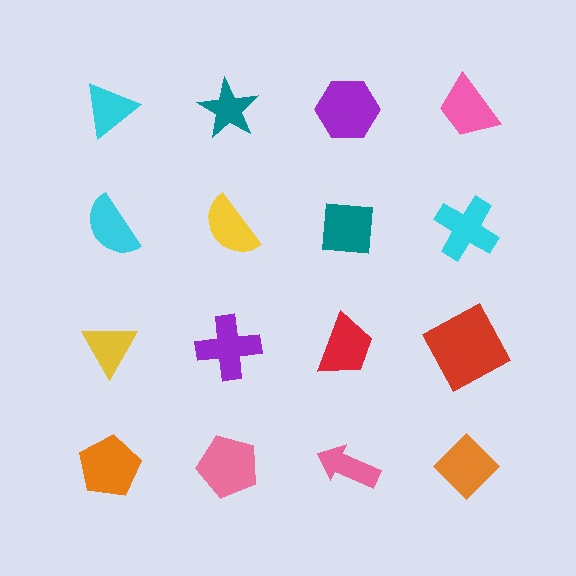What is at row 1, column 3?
A purple hexagon.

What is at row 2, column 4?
A cyan cross.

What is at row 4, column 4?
An orange diamond.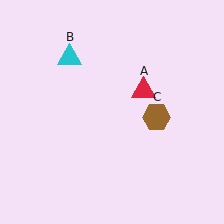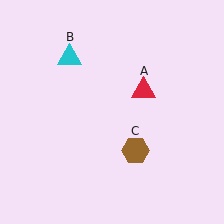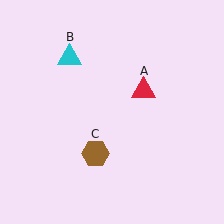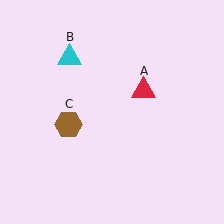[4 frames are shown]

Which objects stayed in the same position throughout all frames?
Red triangle (object A) and cyan triangle (object B) remained stationary.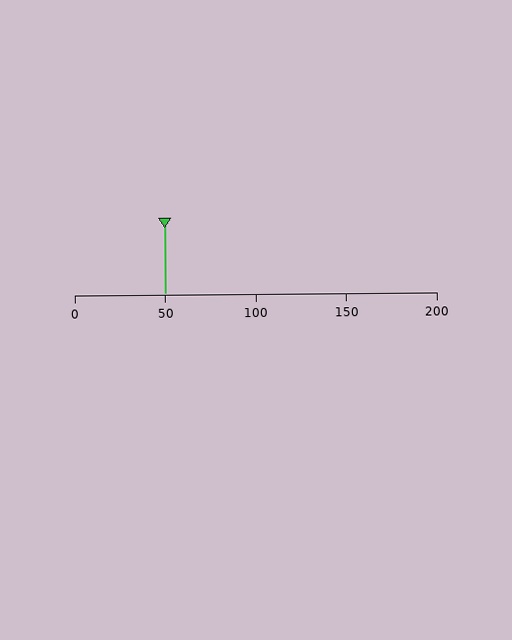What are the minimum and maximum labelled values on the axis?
The axis runs from 0 to 200.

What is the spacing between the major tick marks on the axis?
The major ticks are spaced 50 apart.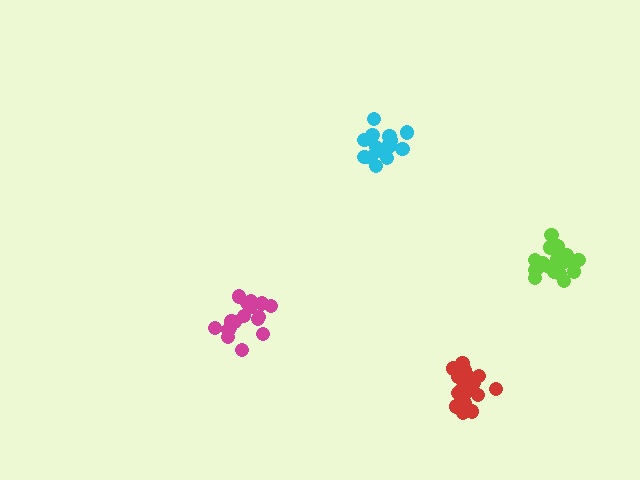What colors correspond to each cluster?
The clusters are colored: magenta, cyan, red, lime.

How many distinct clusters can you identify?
There are 4 distinct clusters.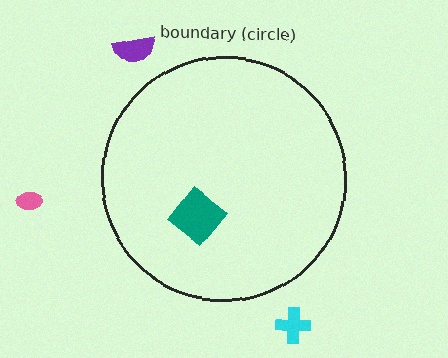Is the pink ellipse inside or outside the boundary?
Outside.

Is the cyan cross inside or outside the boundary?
Outside.